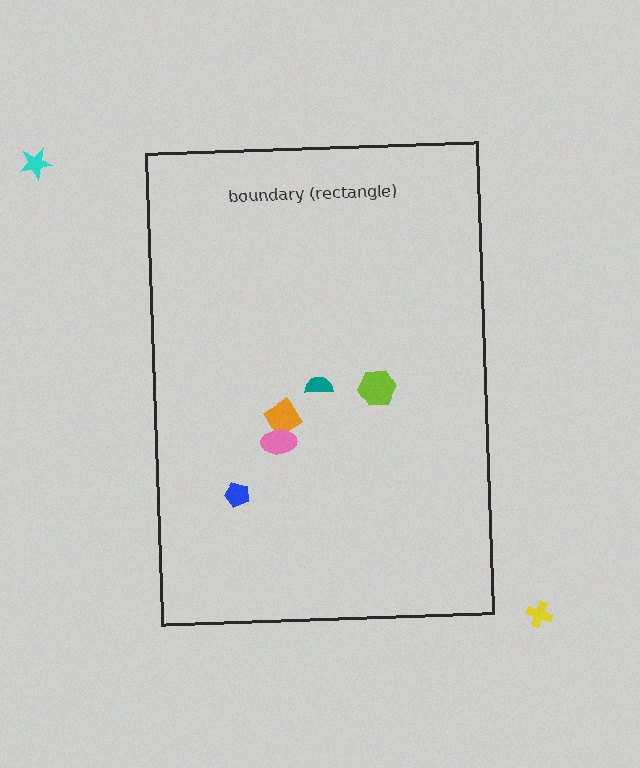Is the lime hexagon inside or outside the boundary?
Inside.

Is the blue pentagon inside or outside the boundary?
Inside.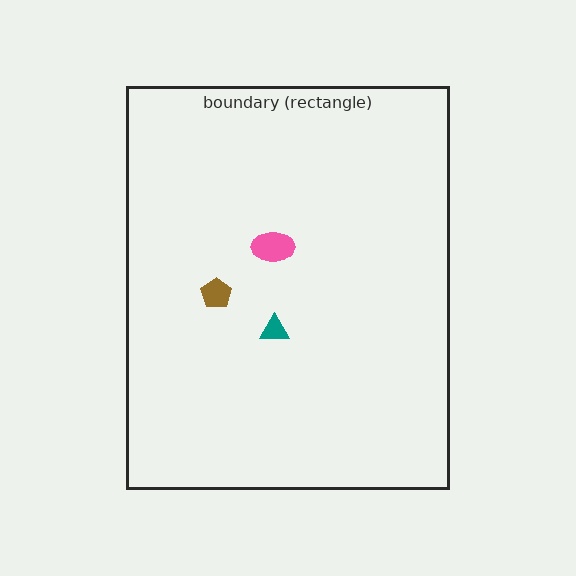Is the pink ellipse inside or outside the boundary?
Inside.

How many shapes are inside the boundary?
3 inside, 0 outside.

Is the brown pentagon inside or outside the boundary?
Inside.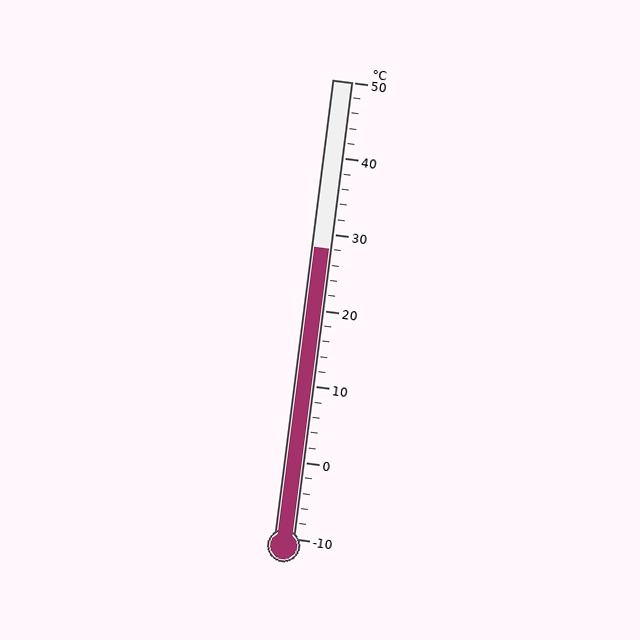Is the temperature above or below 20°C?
The temperature is above 20°C.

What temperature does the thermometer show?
The thermometer shows approximately 28°C.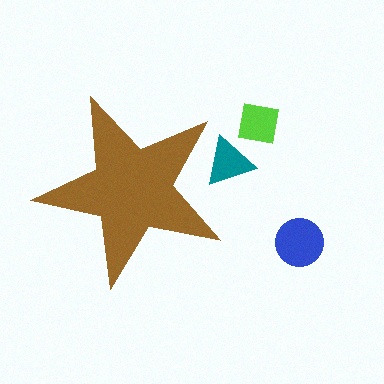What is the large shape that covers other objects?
A brown star.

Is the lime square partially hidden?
No, the lime square is fully visible.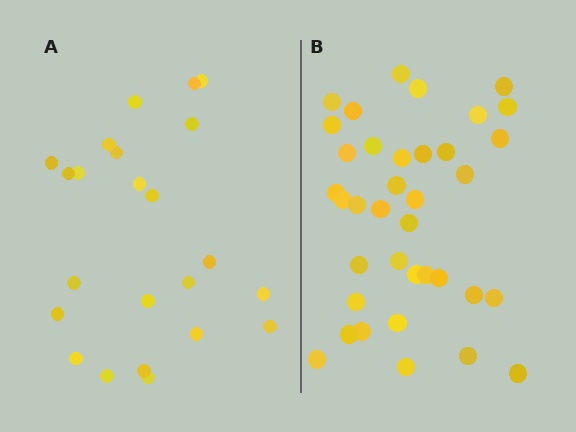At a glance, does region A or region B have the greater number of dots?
Region B (the right region) has more dots.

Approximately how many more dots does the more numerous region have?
Region B has approximately 15 more dots than region A.